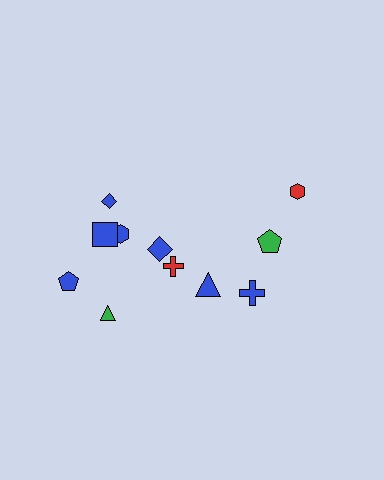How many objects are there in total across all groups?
There are 11 objects.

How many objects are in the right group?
There are 4 objects.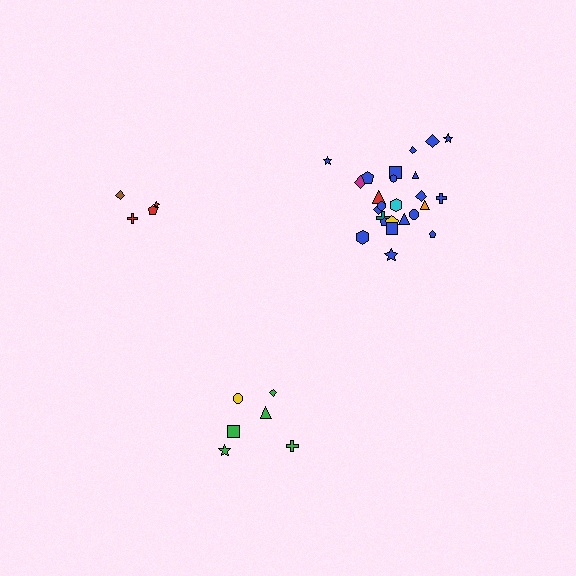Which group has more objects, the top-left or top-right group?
The top-right group.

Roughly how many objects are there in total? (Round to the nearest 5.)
Roughly 35 objects in total.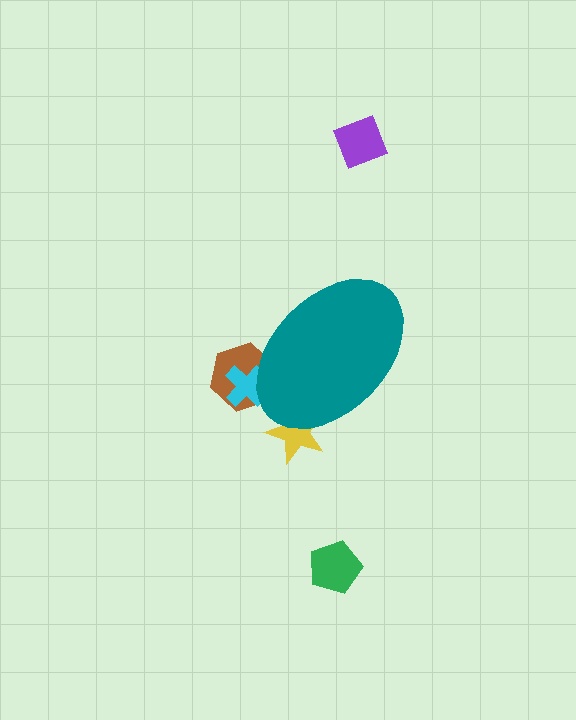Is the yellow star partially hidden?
Yes, the yellow star is partially hidden behind the teal ellipse.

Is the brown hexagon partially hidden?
Yes, the brown hexagon is partially hidden behind the teal ellipse.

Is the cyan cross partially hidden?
Yes, the cyan cross is partially hidden behind the teal ellipse.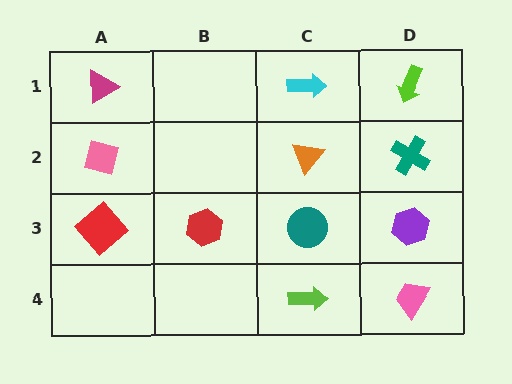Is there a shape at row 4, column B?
No, that cell is empty.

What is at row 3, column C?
A teal circle.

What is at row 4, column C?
A lime arrow.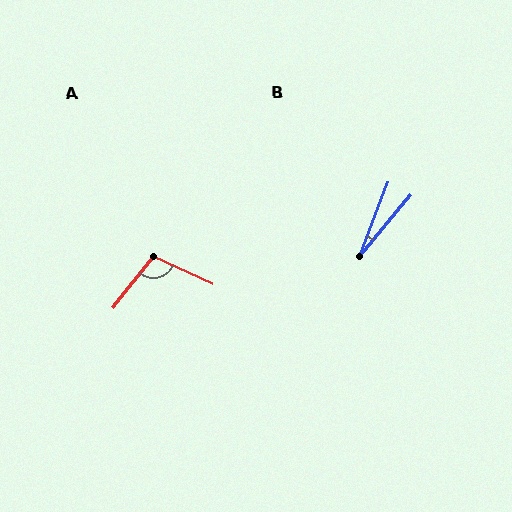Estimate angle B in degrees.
Approximately 19 degrees.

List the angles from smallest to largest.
B (19°), A (103°).